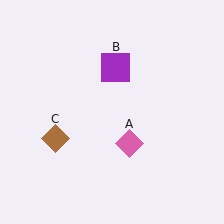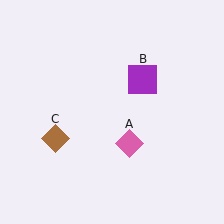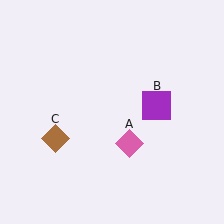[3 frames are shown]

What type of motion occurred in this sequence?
The purple square (object B) rotated clockwise around the center of the scene.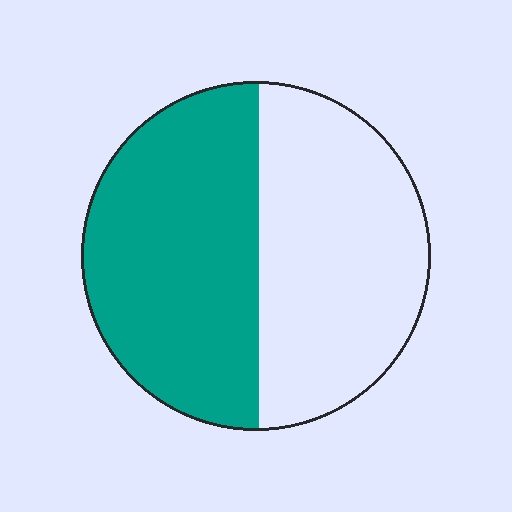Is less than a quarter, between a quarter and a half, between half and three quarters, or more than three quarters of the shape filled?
Between half and three quarters.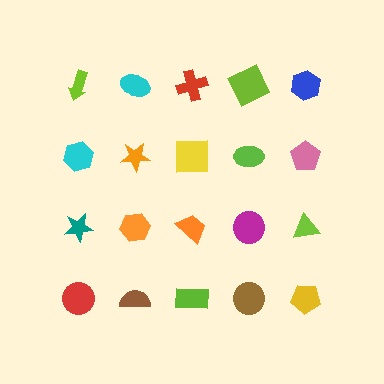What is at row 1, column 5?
A blue hexagon.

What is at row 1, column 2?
A cyan ellipse.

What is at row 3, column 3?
An orange trapezoid.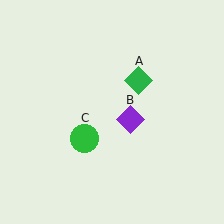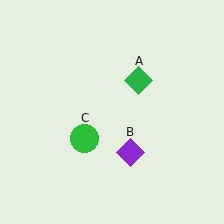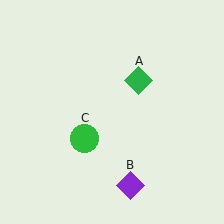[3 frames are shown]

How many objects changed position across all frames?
1 object changed position: purple diamond (object B).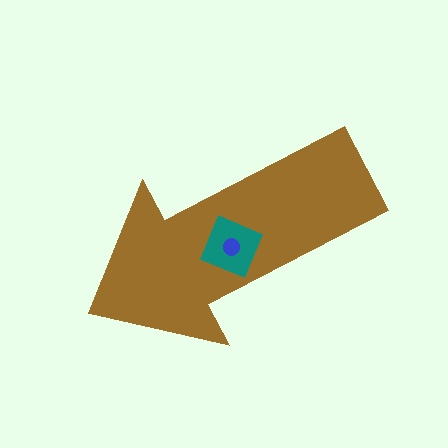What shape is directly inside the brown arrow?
The teal diamond.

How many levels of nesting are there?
3.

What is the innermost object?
The blue circle.